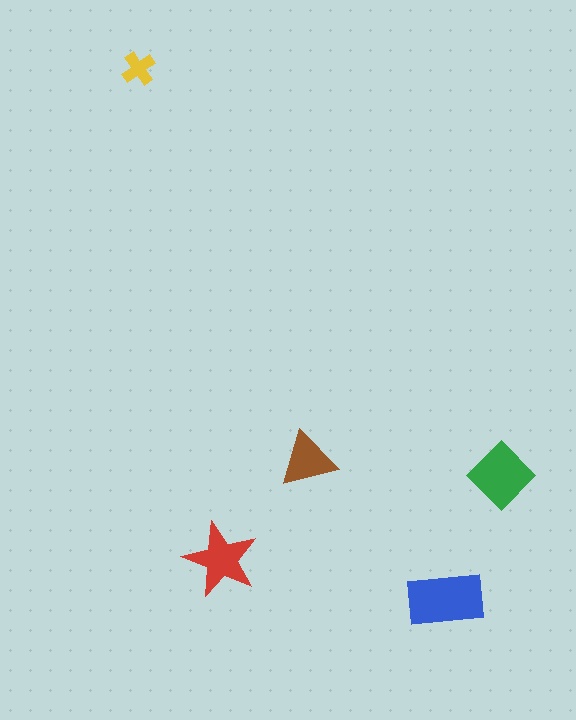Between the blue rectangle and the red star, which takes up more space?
The blue rectangle.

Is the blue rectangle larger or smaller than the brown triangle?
Larger.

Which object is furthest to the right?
The green diamond is rightmost.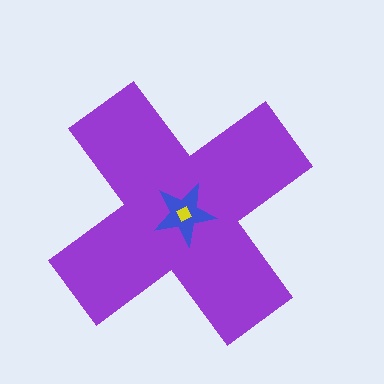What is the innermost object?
The yellow diamond.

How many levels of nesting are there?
3.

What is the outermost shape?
The purple cross.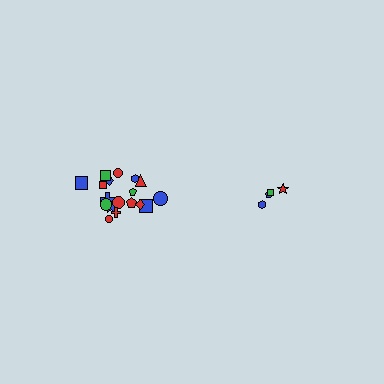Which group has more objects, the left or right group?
The left group.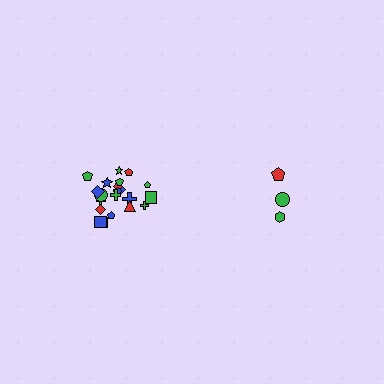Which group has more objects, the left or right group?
The left group.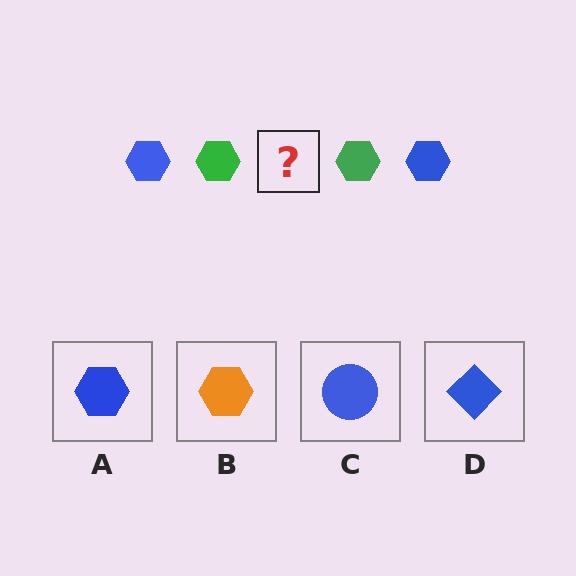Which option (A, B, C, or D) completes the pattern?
A.